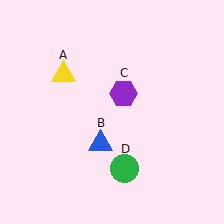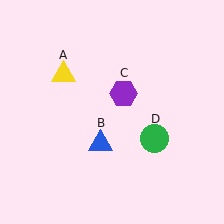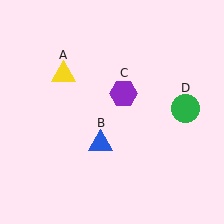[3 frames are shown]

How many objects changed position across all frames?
1 object changed position: green circle (object D).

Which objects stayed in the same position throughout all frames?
Yellow triangle (object A) and blue triangle (object B) and purple hexagon (object C) remained stationary.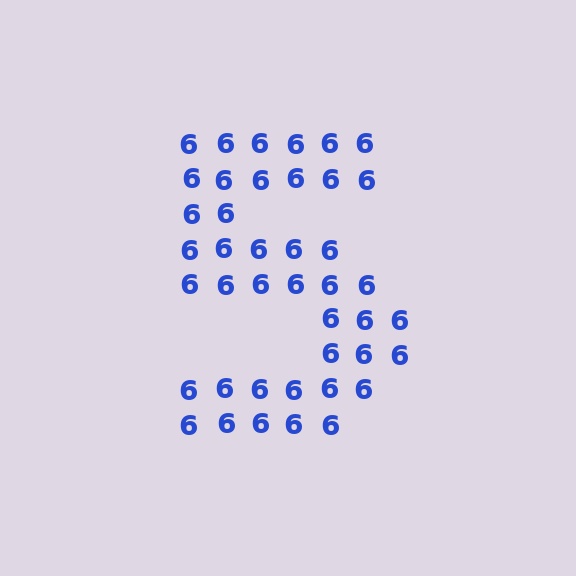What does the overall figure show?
The overall figure shows the digit 5.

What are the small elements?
The small elements are digit 6's.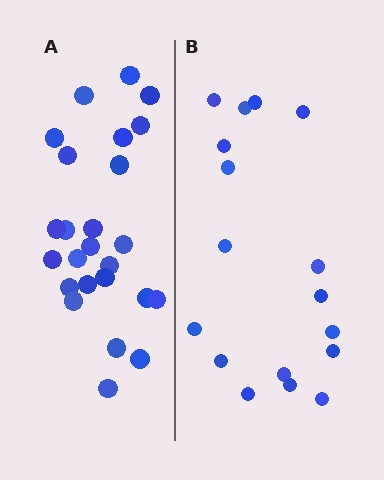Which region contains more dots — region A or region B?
Region A (the left region) has more dots.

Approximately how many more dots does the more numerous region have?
Region A has roughly 8 or so more dots than region B.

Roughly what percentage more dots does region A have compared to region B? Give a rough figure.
About 45% more.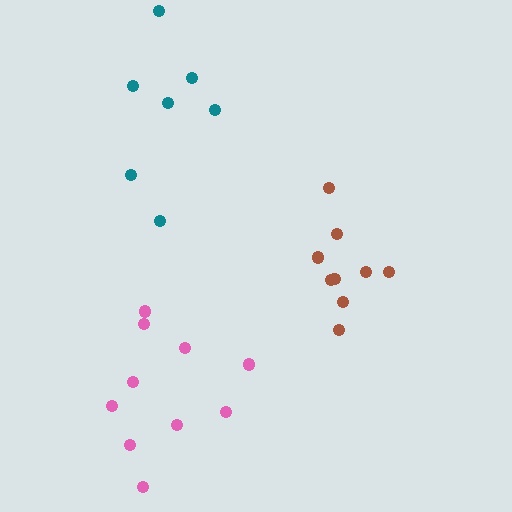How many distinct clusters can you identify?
There are 3 distinct clusters.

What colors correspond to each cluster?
The clusters are colored: brown, teal, pink.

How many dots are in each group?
Group 1: 9 dots, Group 2: 7 dots, Group 3: 10 dots (26 total).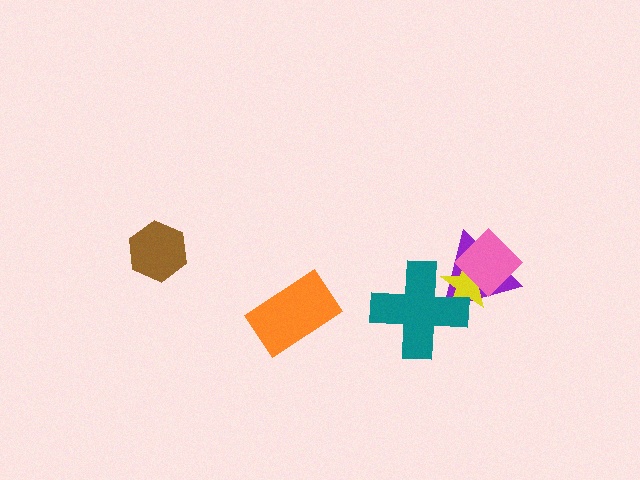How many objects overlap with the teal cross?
2 objects overlap with the teal cross.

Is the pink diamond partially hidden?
No, no other shape covers it.